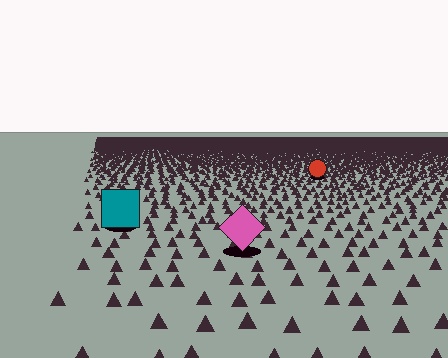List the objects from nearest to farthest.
From nearest to farthest: the pink diamond, the teal square, the red circle.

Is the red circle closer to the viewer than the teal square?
No. The teal square is closer — you can tell from the texture gradient: the ground texture is coarser near it.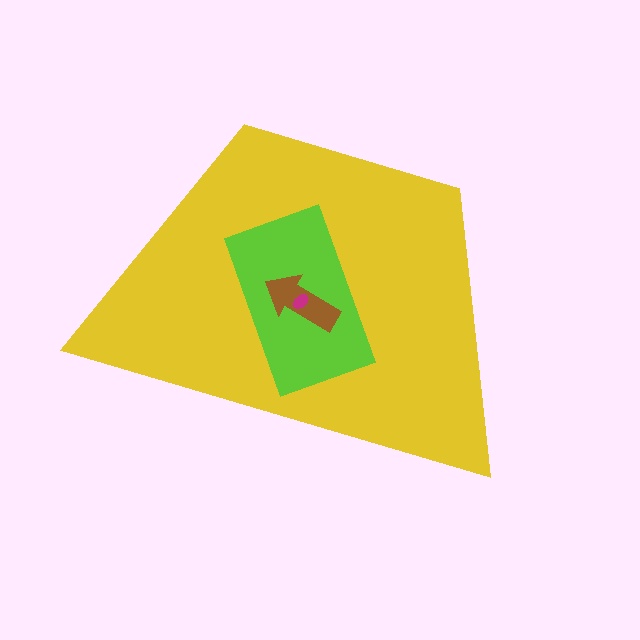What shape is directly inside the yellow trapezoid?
The lime rectangle.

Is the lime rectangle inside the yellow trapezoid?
Yes.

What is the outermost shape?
The yellow trapezoid.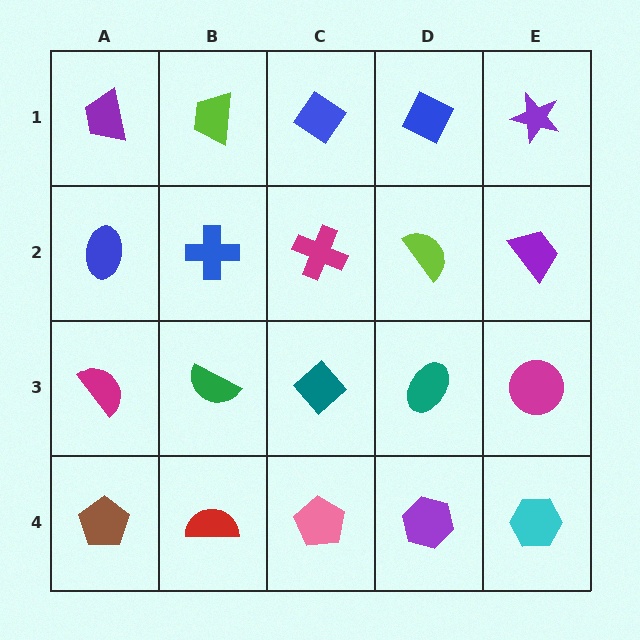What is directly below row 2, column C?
A teal diamond.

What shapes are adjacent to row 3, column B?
A blue cross (row 2, column B), a red semicircle (row 4, column B), a magenta semicircle (row 3, column A), a teal diamond (row 3, column C).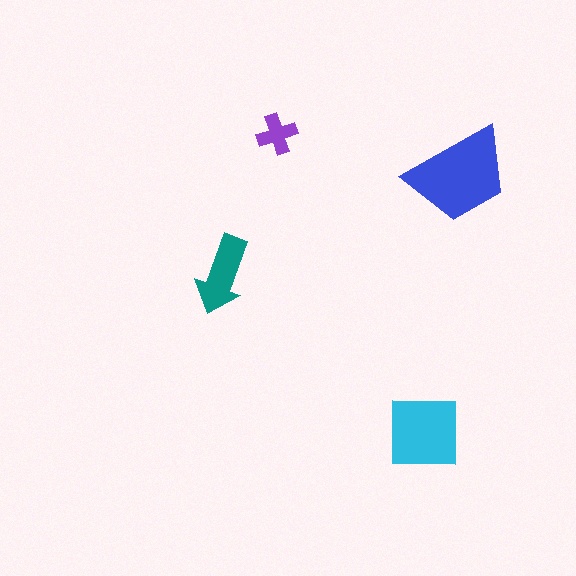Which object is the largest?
The blue trapezoid.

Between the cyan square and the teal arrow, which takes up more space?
The cyan square.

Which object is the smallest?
The purple cross.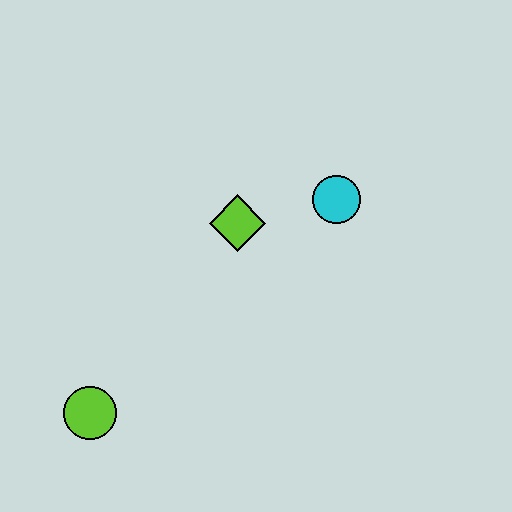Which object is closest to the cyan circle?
The lime diamond is closest to the cyan circle.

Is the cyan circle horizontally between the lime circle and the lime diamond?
No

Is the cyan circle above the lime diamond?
Yes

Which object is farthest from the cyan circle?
The lime circle is farthest from the cyan circle.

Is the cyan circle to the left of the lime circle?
No